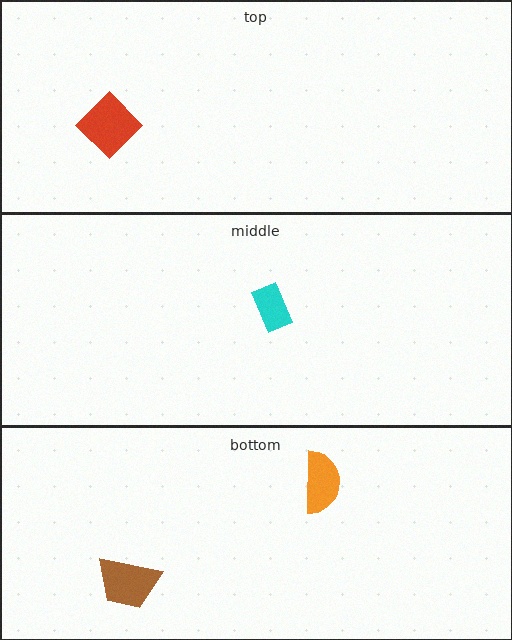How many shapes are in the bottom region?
2.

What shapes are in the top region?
The red diamond.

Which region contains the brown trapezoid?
The bottom region.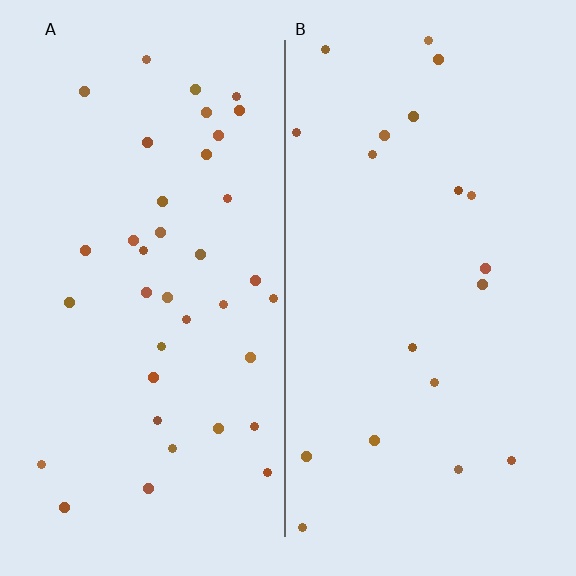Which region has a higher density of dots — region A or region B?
A (the left).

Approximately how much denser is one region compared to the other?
Approximately 1.9× — region A over region B.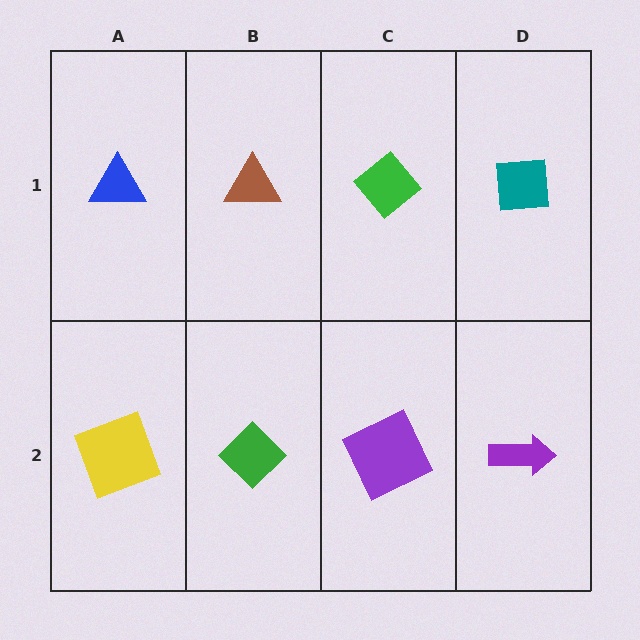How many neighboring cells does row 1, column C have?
3.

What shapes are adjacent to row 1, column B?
A green diamond (row 2, column B), a blue triangle (row 1, column A), a green diamond (row 1, column C).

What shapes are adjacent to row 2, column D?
A teal square (row 1, column D), a purple square (row 2, column C).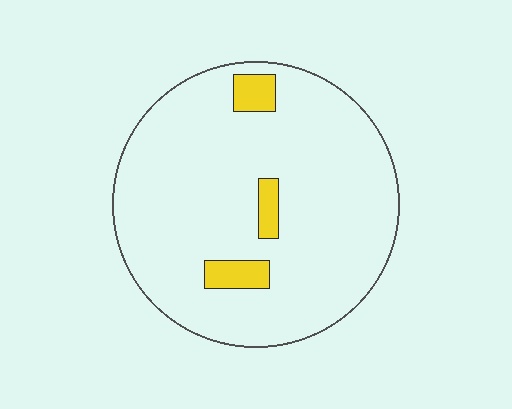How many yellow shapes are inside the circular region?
3.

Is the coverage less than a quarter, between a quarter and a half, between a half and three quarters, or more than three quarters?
Less than a quarter.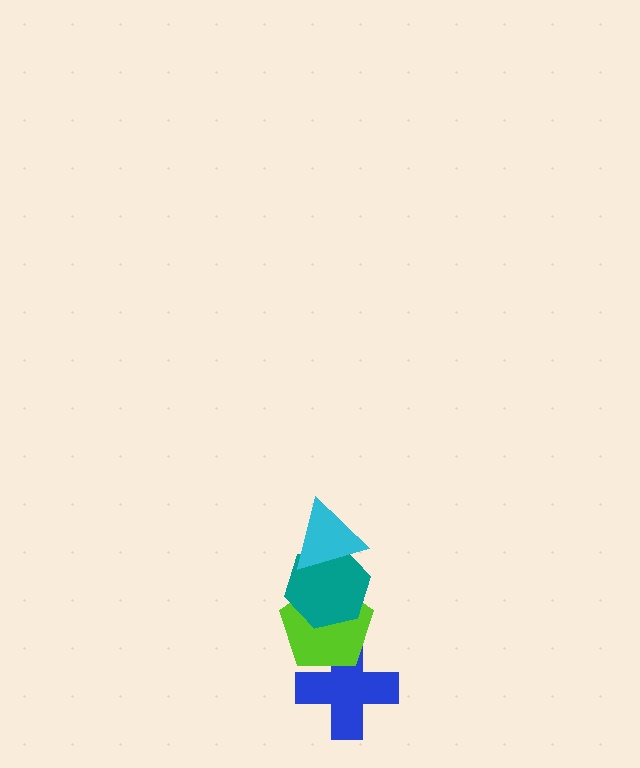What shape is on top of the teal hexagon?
The cyan triangle is on top of the teal hexagon.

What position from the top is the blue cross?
The blue cross is 4th from the top.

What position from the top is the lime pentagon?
The lime pentagon is 3rd from the top.